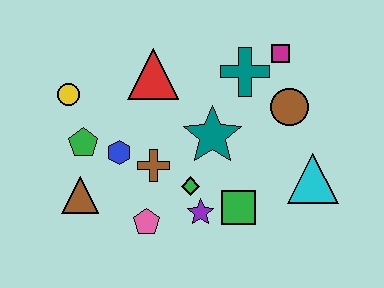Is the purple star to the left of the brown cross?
No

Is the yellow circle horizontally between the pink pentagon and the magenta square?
No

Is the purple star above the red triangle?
No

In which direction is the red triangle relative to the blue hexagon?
The red triangle is above the blue hexagon.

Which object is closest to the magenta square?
The teal cross is closest to the magenta square.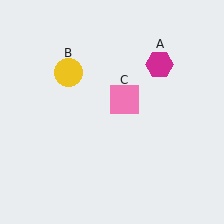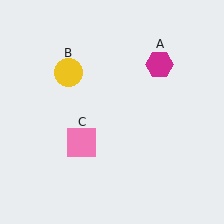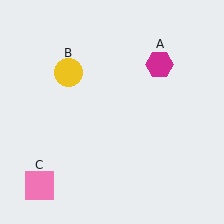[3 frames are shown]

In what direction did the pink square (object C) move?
The pink square (object C) moved down and to the left.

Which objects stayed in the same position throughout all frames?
Magenta hexagon (object A) and yellow circle (object B) remained stationary.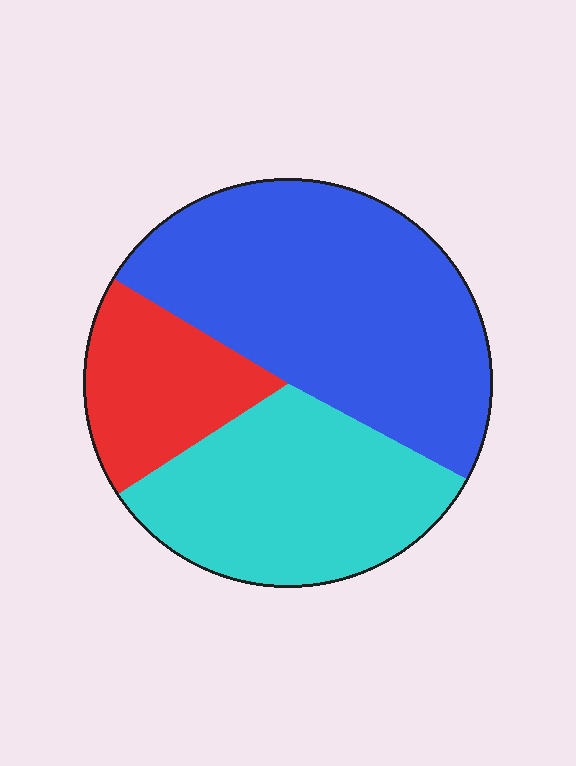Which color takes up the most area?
Blue, at roughly 50%.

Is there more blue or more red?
Blue.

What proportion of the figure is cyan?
Cyan takes up about one third (1/3) of the figure.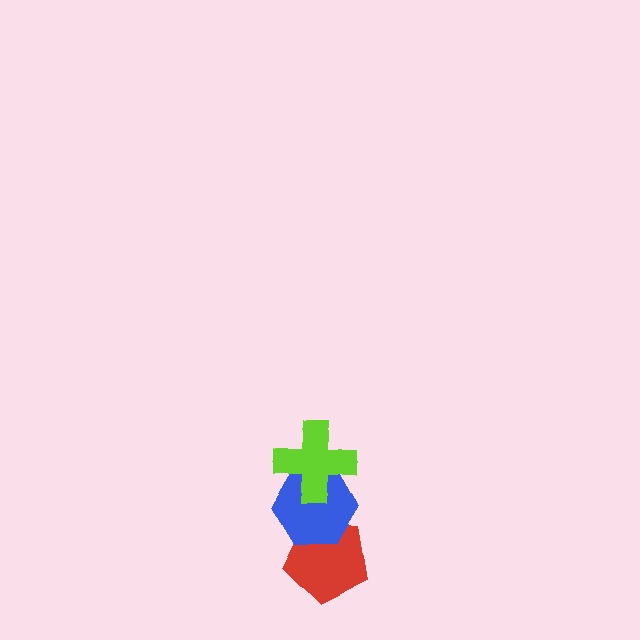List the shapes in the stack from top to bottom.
From top to bottom: the lime cross, the blue hexagon, the red pentagon.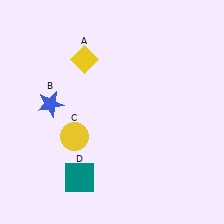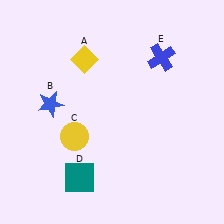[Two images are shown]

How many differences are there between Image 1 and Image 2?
There is 1 difference between the two images.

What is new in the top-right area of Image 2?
A blue cross (E) was added in the top-right area of Image 2.